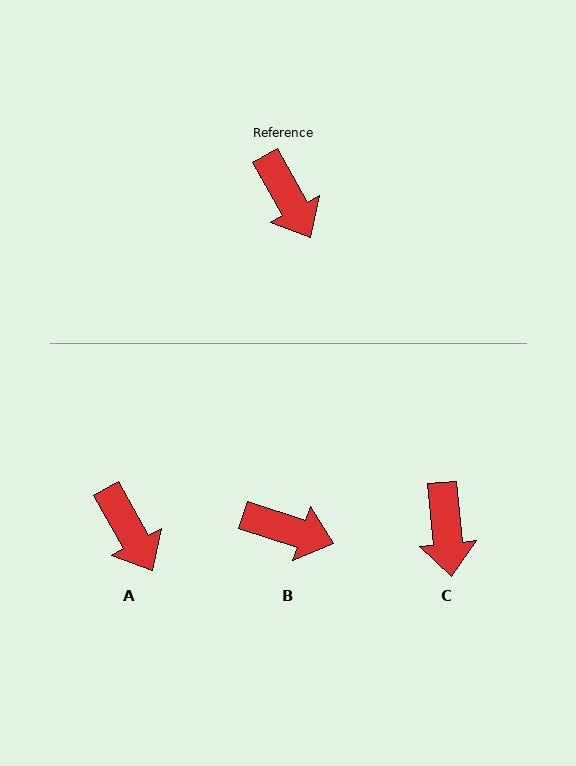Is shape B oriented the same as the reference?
No, it is off by about 43 degrees.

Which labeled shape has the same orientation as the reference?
A.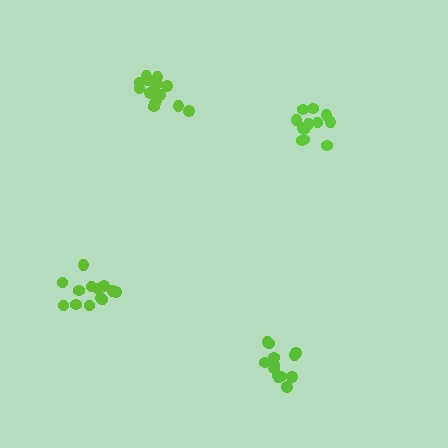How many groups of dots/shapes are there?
There are 4 groups.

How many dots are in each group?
Group 1: 13 dots, Group 2: 12 dots, Group 3: 16 dots, Group 4: 13 dots (54 total).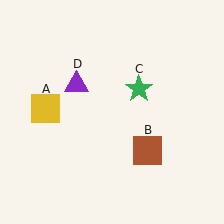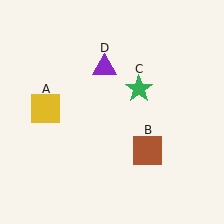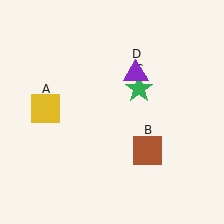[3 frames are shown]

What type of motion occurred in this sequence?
The purple triangle (object D) rotated clockwise around the center of the scene.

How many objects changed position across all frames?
1 object changed position: purple triangle (object D).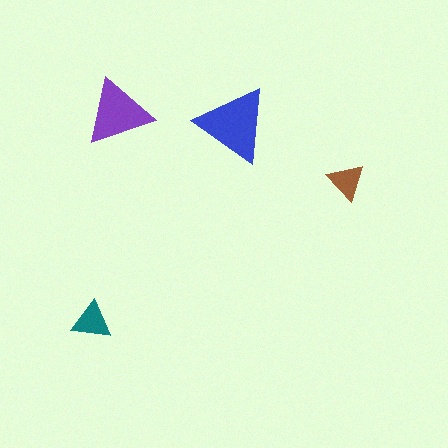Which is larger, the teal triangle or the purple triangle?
The purple one.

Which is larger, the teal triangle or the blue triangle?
The blue one.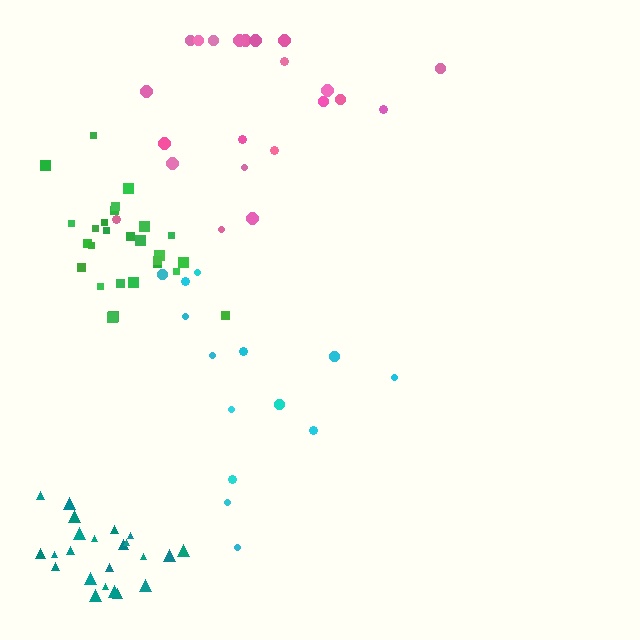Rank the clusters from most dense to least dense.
green, teal, pink, cyan.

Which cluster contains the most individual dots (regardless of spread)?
Green (27).